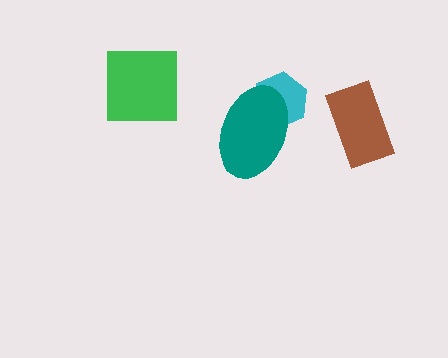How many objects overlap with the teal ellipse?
1 object overlaps with the teal ellipse.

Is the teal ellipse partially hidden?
No, no other shape covers it.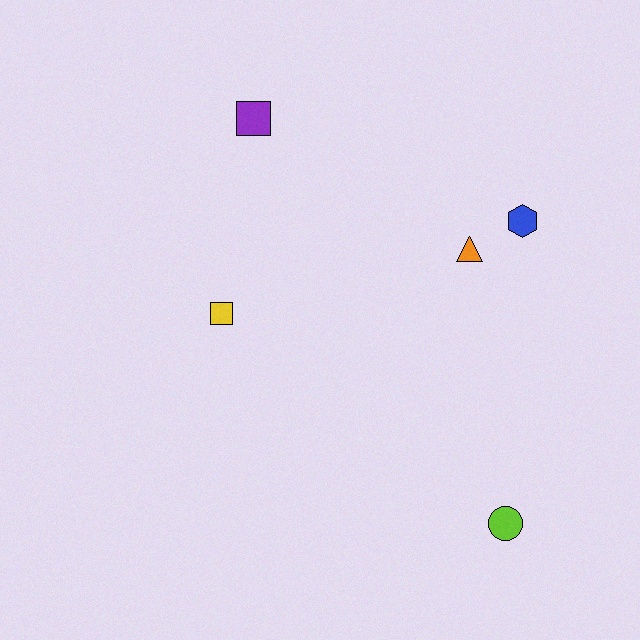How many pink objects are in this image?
There are no pink objects.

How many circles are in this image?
There is 1 circle.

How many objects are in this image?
There are 5 objects.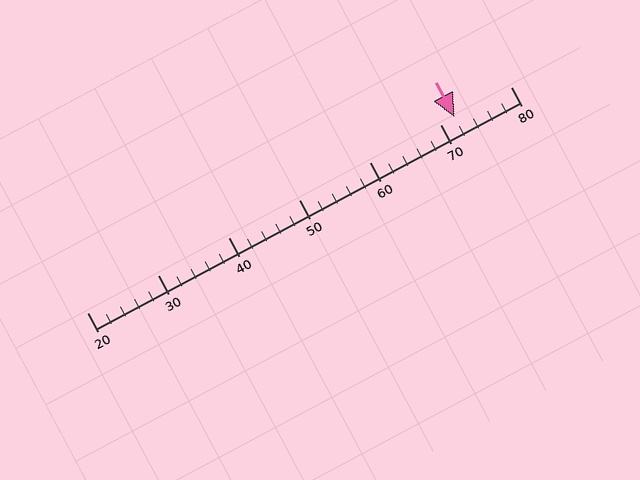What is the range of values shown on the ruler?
The ruler shows values from 20 to 80.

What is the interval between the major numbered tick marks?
The major tick marks are spaced 10 units apart.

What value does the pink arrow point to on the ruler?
The pink arrow points to approximately 72.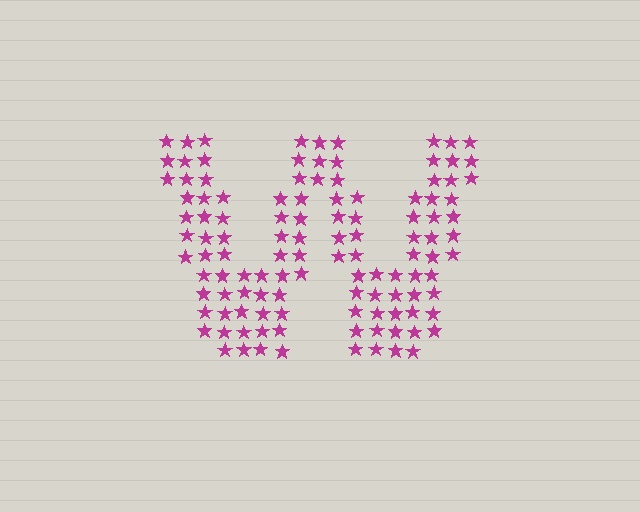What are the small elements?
The small elements are stars.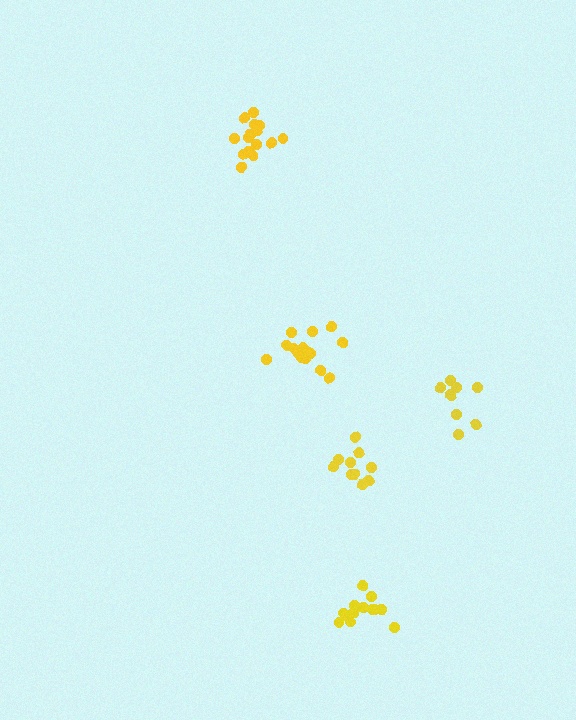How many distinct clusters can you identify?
There are 5 distinct clusters.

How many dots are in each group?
Group 1: 9 dots, Group 2: 15 dots, Group 3: 13 dots, Group 4: 10 dots, Group 5: 15 dots (62 total).